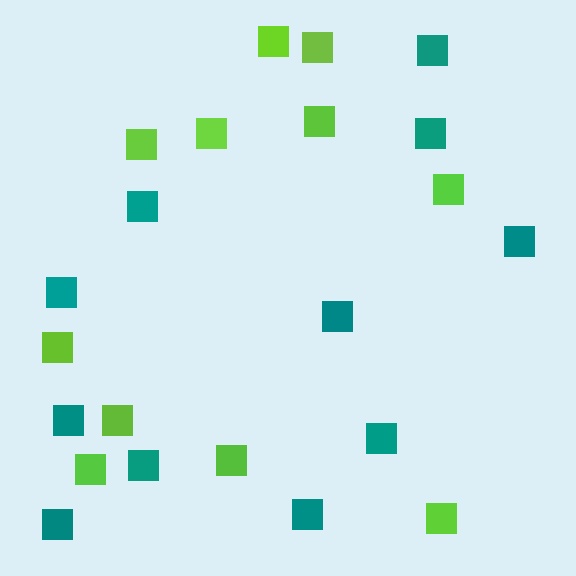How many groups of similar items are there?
There are 2 groups: one group of lime squares (11) and one group of teal squares (11).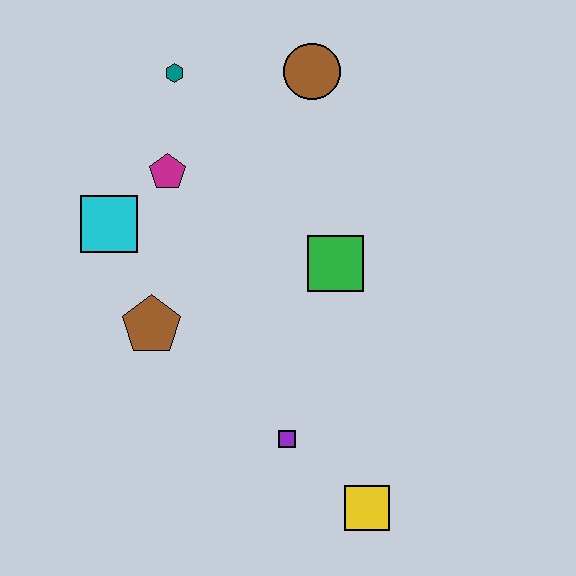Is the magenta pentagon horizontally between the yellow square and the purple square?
No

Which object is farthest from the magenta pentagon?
The yellow square is farthest from the magenta pentagon.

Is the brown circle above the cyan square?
Yes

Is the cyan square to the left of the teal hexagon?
Yes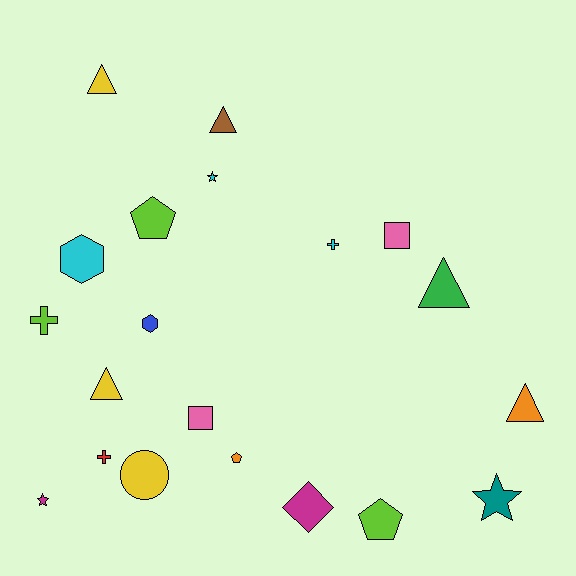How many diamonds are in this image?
There is 1 diamond.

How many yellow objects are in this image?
There are 3 yellow objects.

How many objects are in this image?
There are 20 objects.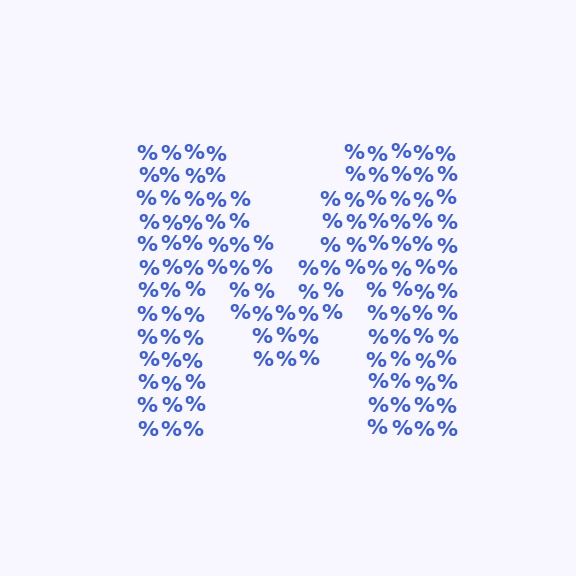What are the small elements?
The small elements are percent signs.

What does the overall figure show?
The overall figure shows the letter M.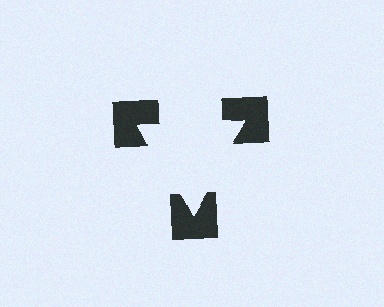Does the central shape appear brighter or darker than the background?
It typically appears slightly brighter than the background, even though no actual brightness change is drawn.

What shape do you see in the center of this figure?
An illusory triangle — its edges are inferred from the aligned wedge cuts in the notched squares, not physically drawn.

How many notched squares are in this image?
There are 3 — one at each vertex of the illusory triangle.